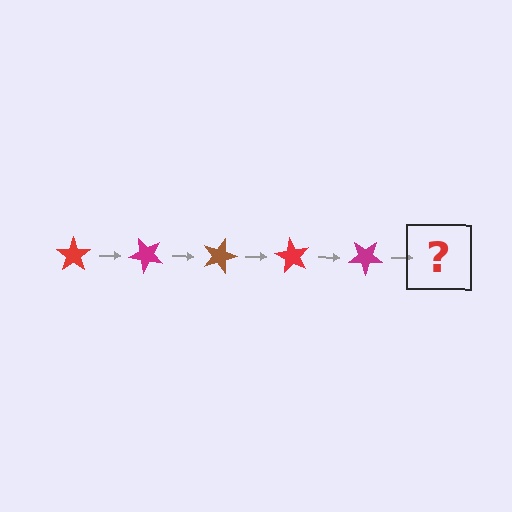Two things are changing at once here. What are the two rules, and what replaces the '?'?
The two rules are that it rotates 45 degrees each step and the color cycles through red, magenta, and brown. The '?' should be a brown star, rotated 225 degrees from the start.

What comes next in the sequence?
The next element should be a brown star, rotated 225 degrees from the start.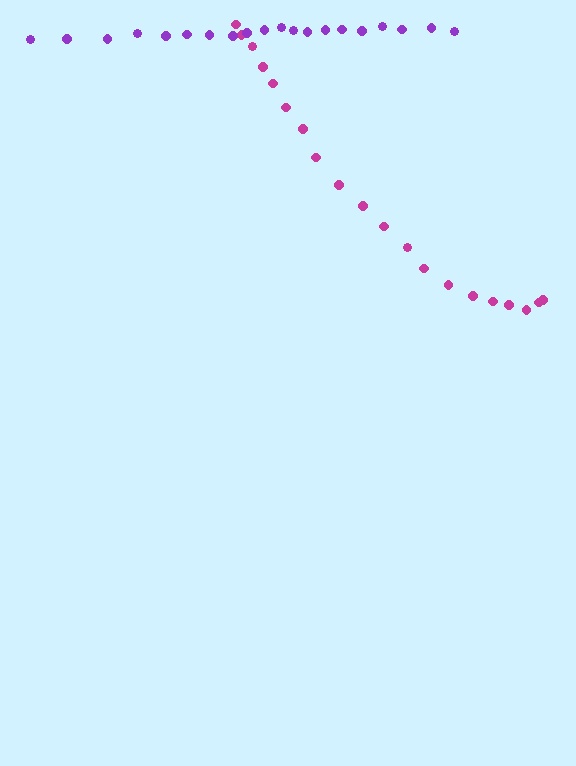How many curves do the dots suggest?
There are 2 distinct paths.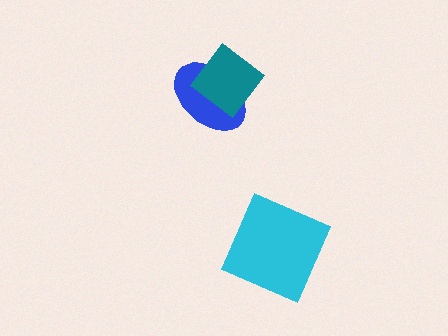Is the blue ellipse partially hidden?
Yes, it is partially covered by another shape.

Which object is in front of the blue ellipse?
The teal diamond is in front of the blue ellipse.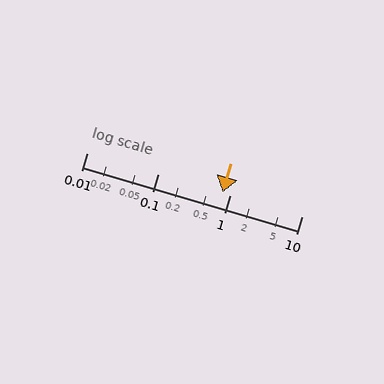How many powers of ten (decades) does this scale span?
The scale spans 3 decades, from 0.01 to 10.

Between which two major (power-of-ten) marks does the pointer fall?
The pointer is between 0.1 and 1.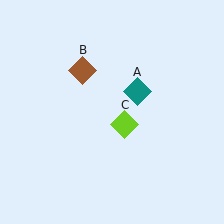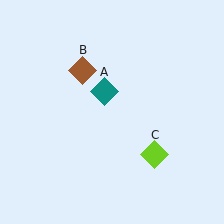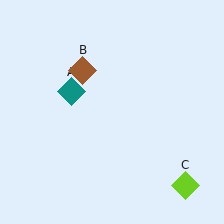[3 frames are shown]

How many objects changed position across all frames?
2 objects changed position: teal diamond (object A), lime diamond (object C).